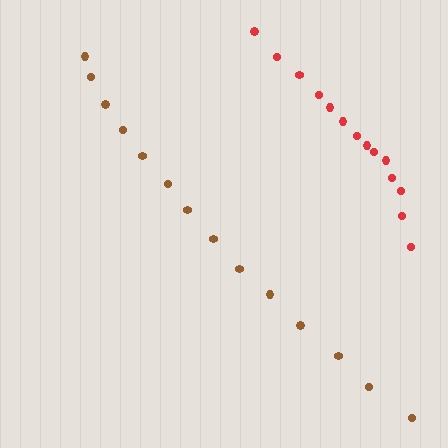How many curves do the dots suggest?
There are 2 distinct paths.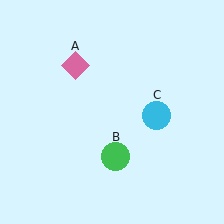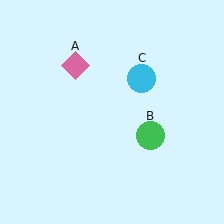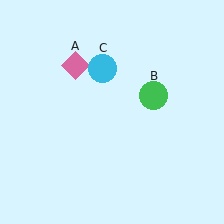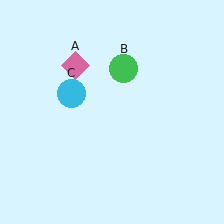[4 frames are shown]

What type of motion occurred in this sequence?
The green circle (object B), cyan circle (object C) rotated counterclockwise around the center of the scene.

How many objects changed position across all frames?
2 objects changed position: green circle (object B), cyan circle (object C).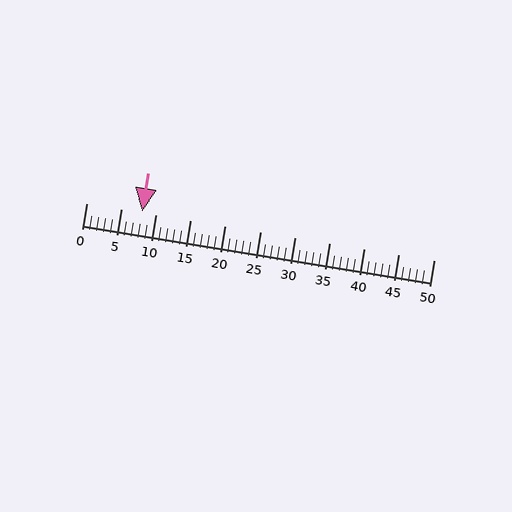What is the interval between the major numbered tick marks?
The major tick marks are spaced 5 units apart.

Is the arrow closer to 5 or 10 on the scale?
The arrow is closer to 10.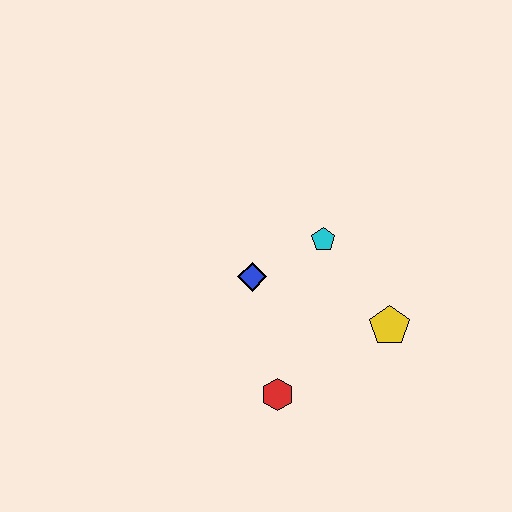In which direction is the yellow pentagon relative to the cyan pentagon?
The yellow pentagon is below the cyan pentagon.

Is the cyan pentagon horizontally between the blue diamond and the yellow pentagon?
Yes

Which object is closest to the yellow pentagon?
The cyan pentagon is closest to the yellow pentagon.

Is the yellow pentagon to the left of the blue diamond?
No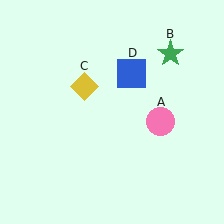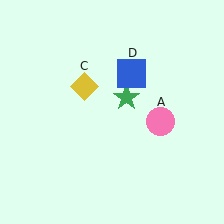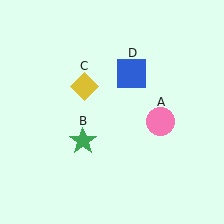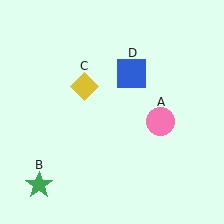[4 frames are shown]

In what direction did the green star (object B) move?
The green star (object B) moved down and to the left.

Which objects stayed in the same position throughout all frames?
Pink circle (object A) and yellow diamond (object C) and blue square (object D) remained stationary.